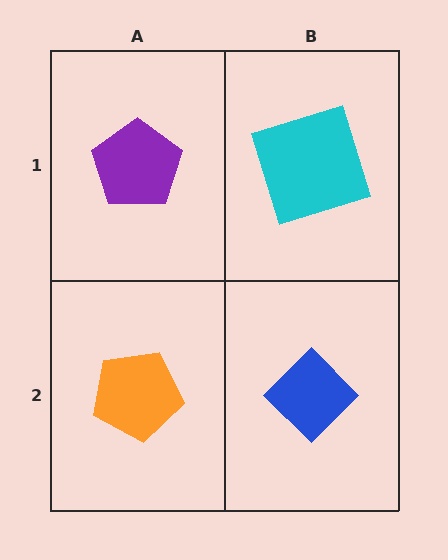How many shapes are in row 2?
2 shapes.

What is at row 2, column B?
A blue diamond.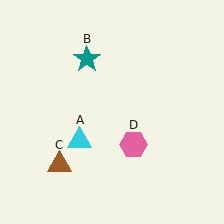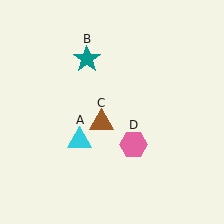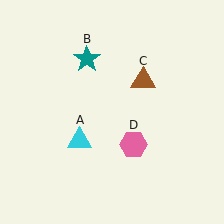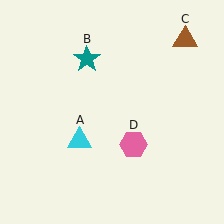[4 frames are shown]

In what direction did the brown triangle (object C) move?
The brown triangle (object C) moved up and to the right.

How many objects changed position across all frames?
1 object changed position: brown triangle (object C).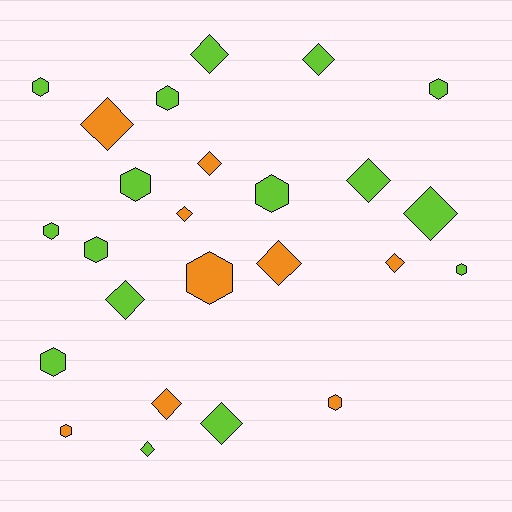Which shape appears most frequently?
Diamond, with 13 objects.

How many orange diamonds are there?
There are 6 orange diamonds.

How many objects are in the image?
There are 25 objects.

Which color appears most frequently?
Lime, with 16 objects.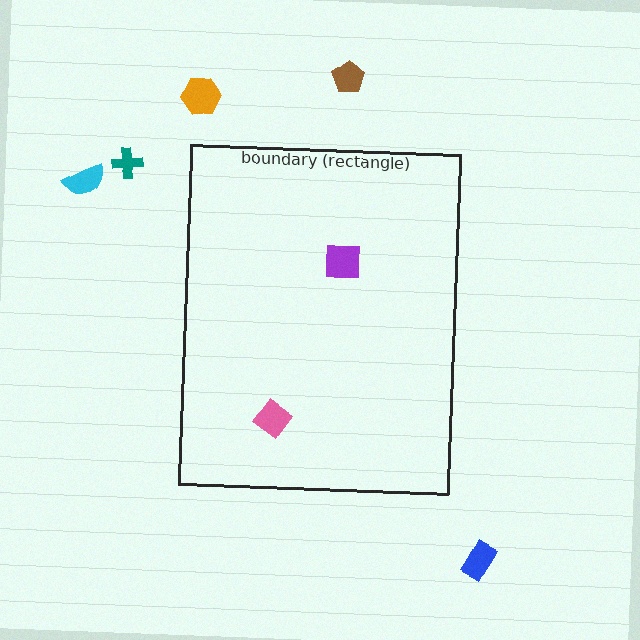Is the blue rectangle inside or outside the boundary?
Outside.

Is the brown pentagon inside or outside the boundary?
Outside.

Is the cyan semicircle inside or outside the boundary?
Outside.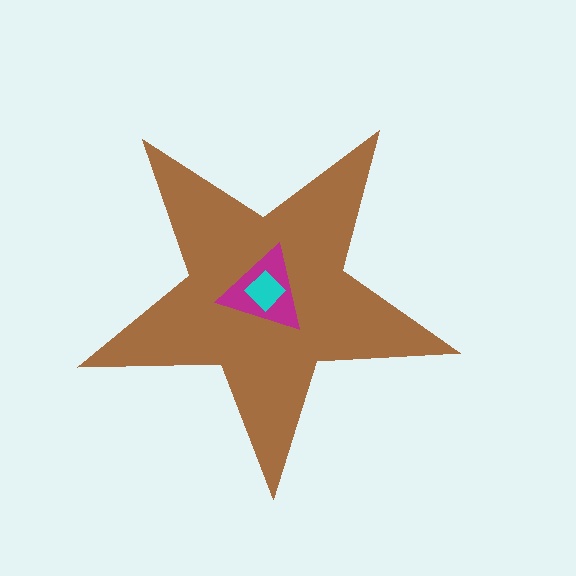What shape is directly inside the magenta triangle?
The cyan diamond.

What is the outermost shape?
The brown star.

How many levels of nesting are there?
3.